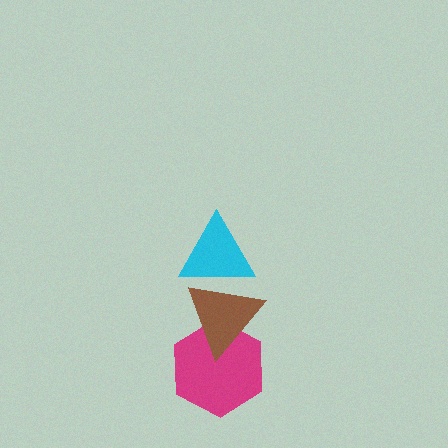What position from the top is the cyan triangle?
The cyan triangle is 1st from the top.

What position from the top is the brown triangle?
The brown triangle is 2nd from the top.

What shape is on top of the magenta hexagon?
The brown triangle is on top of the magenta hexagon.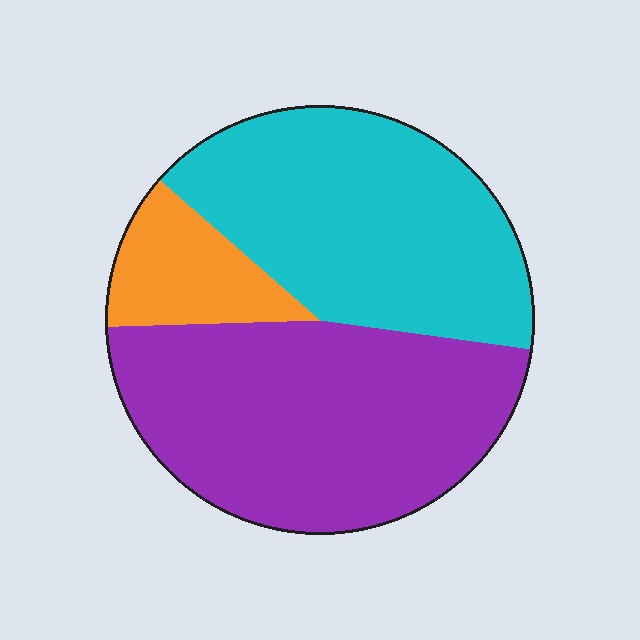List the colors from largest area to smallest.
From largest to smallest: purple, cyan, orange.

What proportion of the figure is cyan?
Cyan covers 41% of the figure.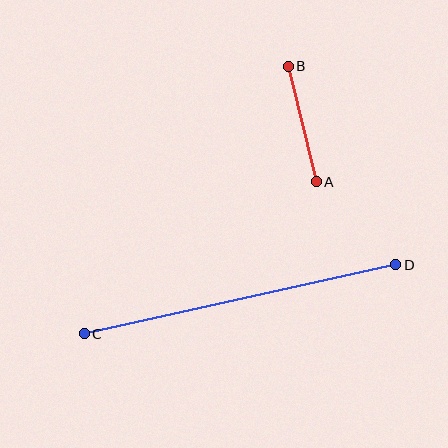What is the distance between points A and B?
The distance is approximately 119 pixels.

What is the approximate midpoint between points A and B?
The midpoint is at approximately (302, 124) pixels.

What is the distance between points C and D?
The distance is approximately 319 pixels.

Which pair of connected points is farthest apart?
Points C and D are farthest apart.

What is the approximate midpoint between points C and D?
The midpoint is at approximately (240, 299) pixels.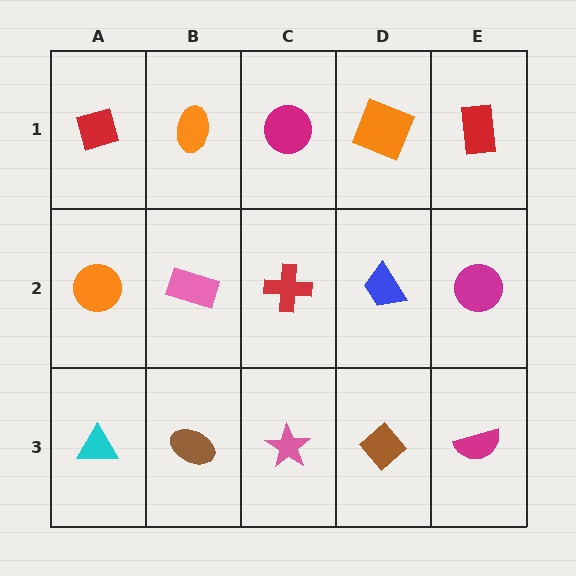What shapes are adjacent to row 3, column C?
A red cross (row 2, column C), a brown ellipse (row 3, column B), a brown diamond (row 3, column D).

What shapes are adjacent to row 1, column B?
A pink rectangle (row 2, column B), a red diamond (row 1, column A), a magenta circle (row 1, column C).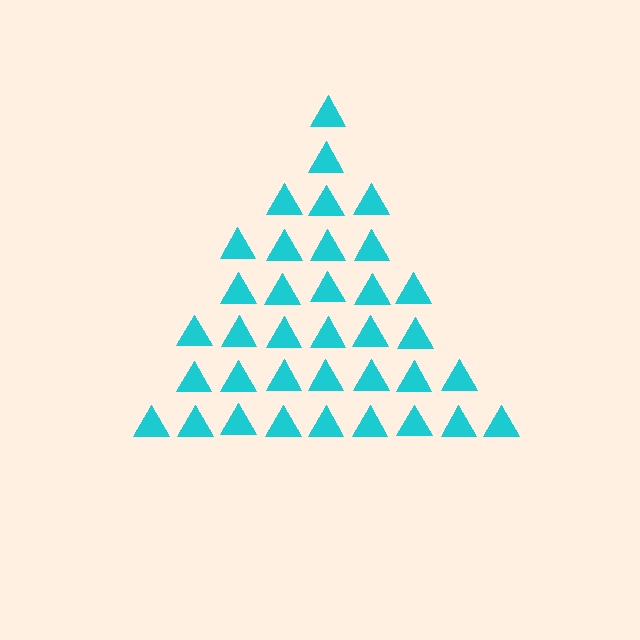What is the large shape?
The large shape is a triangle.